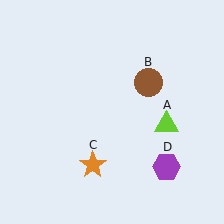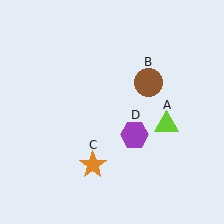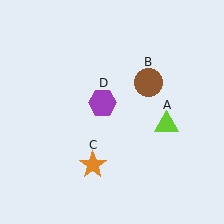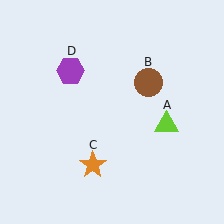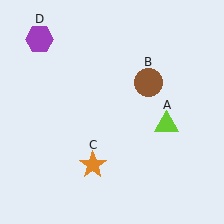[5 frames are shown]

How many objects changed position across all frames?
1 object changed position: purple hexagon (object D).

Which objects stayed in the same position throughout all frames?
Lime triangle (object A) and brown circle (object B) and orange star (object C) remained stationary.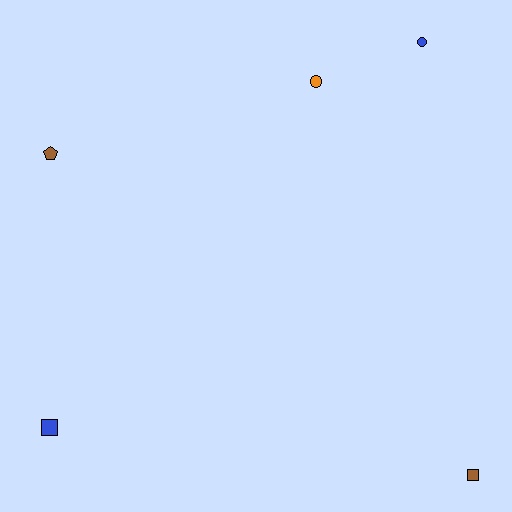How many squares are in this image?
There are 2 squares.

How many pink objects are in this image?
There are no pink objects.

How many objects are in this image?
There are 5 objects.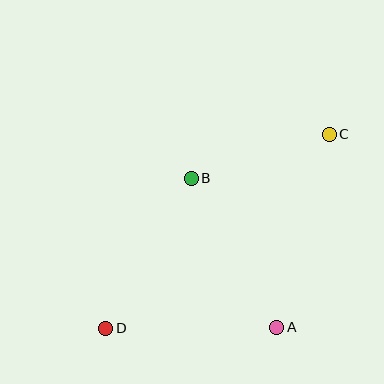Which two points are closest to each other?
Points B and C are closest to each other.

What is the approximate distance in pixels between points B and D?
The distance between B and D is approximately 172 pixels.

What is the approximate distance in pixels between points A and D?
The distance between A and D is approximately 171 pixels.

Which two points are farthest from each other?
Points C and D are farthest from each other.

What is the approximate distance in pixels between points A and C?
The distance between A and C is approximately 200 pixels.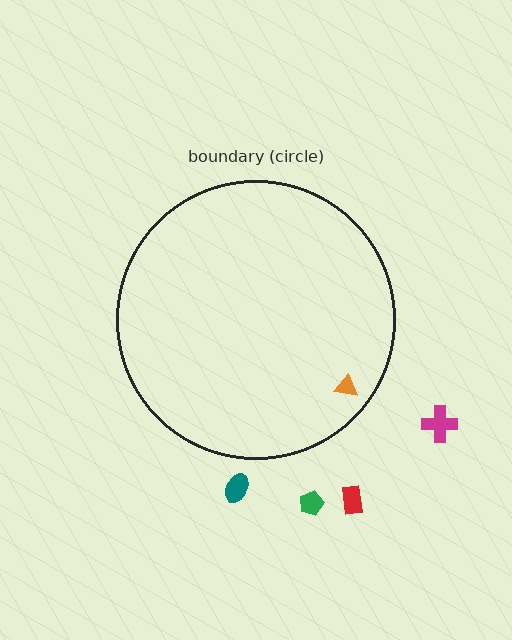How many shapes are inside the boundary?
1 inside, 4 outside.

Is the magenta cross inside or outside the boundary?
Outside.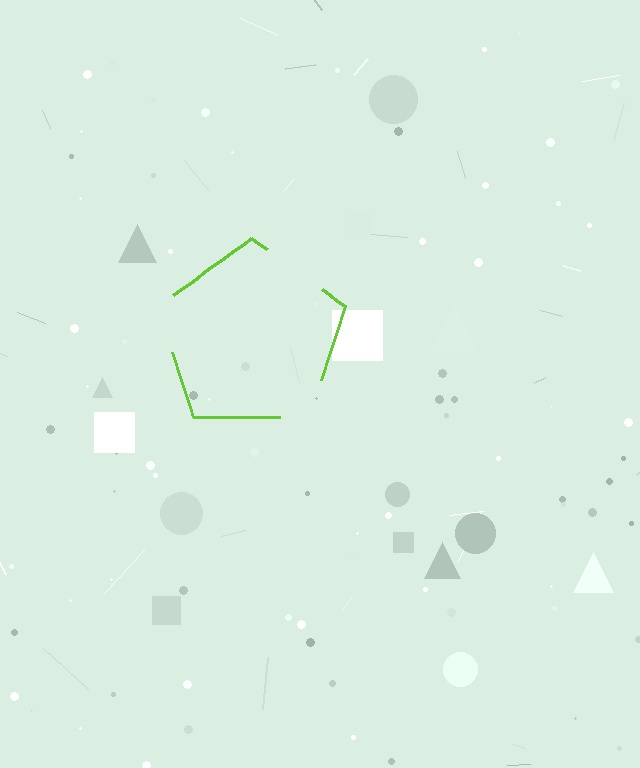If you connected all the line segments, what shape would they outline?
They would outline a pentagon.